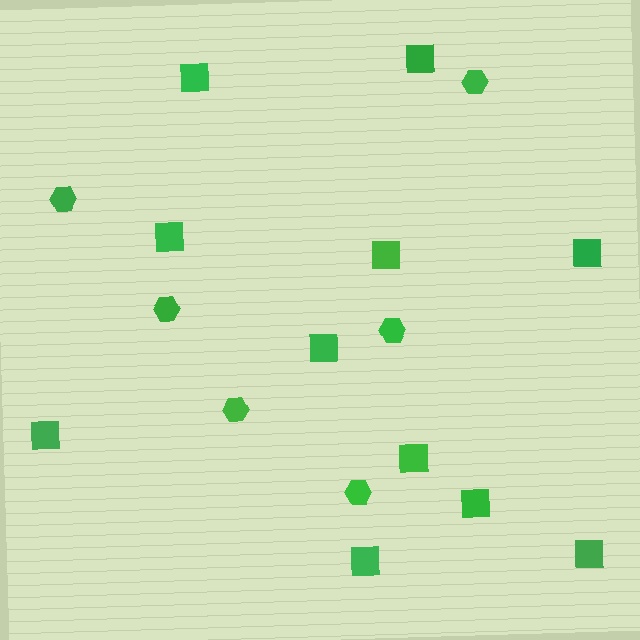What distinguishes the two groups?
There are 2 groups: one group of squares (11) and one group of hexagons (6).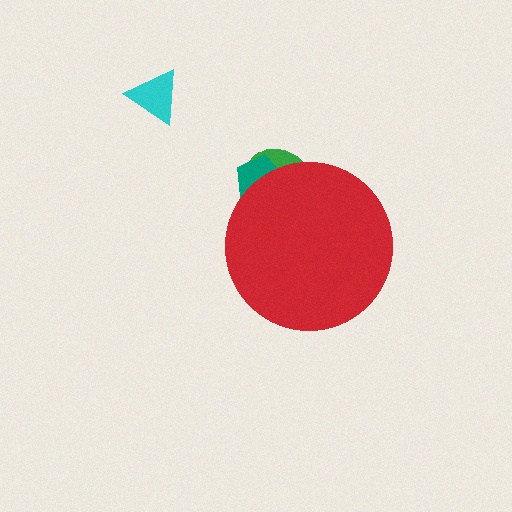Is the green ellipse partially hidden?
Yes, the green ellipse is partially hidden behind the red circle.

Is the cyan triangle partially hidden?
No, the cyan triangle is fully visible.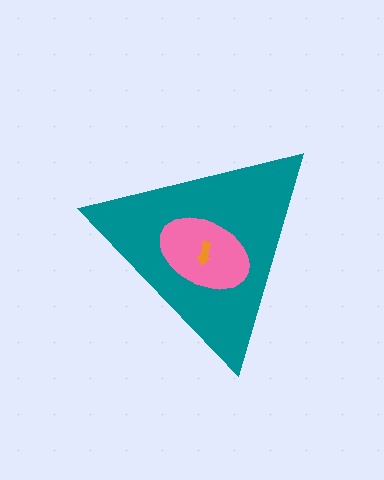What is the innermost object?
The orange arrow.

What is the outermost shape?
The teal triangle.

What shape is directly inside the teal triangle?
The pink ellipse.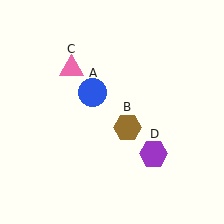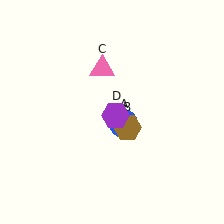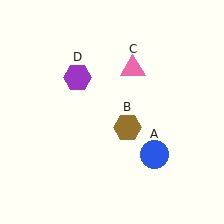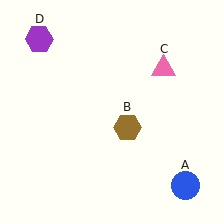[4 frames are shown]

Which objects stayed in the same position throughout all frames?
Brown hexagon (object B) remained stationary.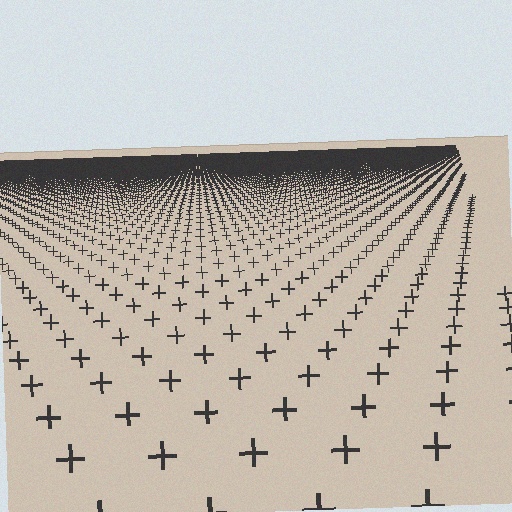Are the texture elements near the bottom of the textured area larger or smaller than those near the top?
Larger. Near the bottom, elements are closer to the viewer and appear at a bigger on-screen size.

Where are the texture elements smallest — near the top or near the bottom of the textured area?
Near the top.